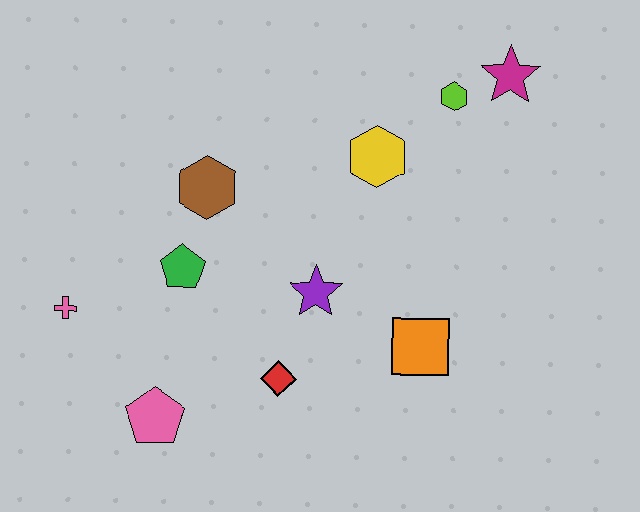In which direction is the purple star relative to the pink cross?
The purple star is to the right of the pink cross.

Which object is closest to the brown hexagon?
The green pentagon is closest to the brown hexagon.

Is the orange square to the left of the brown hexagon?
No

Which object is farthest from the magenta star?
The pink cross is farthest from the magenta star.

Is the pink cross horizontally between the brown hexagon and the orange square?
No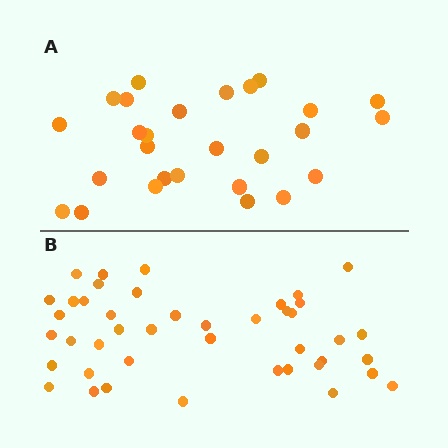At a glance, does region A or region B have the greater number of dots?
Region B (the bottom region) has more dots.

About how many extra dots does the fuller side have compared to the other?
Region B has approximately 15 more dots than region A.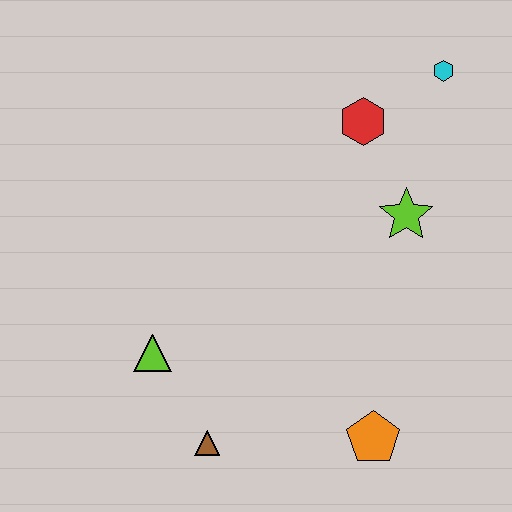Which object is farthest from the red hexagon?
The brown triangle is farthest from the red hexagon.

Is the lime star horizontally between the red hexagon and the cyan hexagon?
Yes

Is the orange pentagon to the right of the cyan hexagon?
No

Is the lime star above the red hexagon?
No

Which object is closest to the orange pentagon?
The brown triangle is closest to the orange pentagon.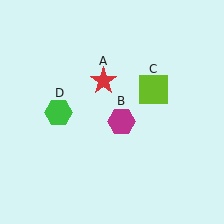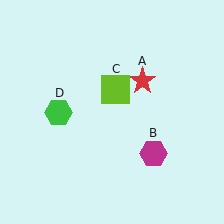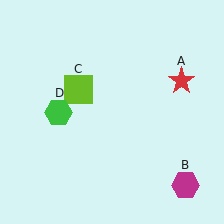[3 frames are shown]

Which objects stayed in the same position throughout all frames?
Green hexagon (object D) remained stationary.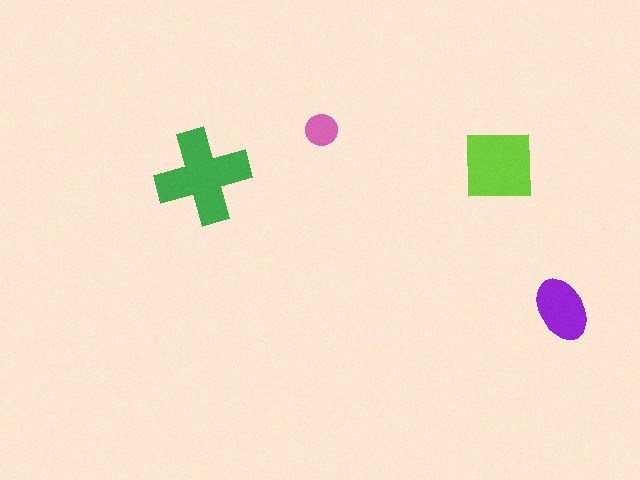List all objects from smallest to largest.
The pink circle, the purple ellipse, the lime square, the green cross.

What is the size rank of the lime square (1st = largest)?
2nd.